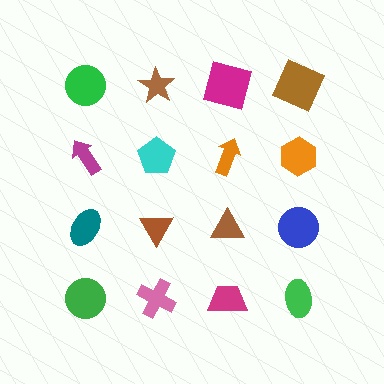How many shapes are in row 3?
4 shapes.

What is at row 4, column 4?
A green ellipse.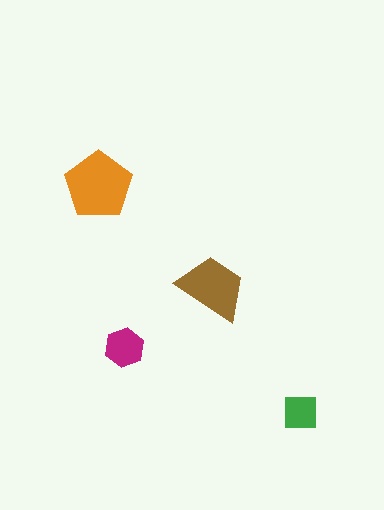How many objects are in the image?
There are 4 objects in the image.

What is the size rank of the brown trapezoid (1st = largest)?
2nd.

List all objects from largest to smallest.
The orange pentagon, the brown trapezoid, the magenta hexagon, the green square.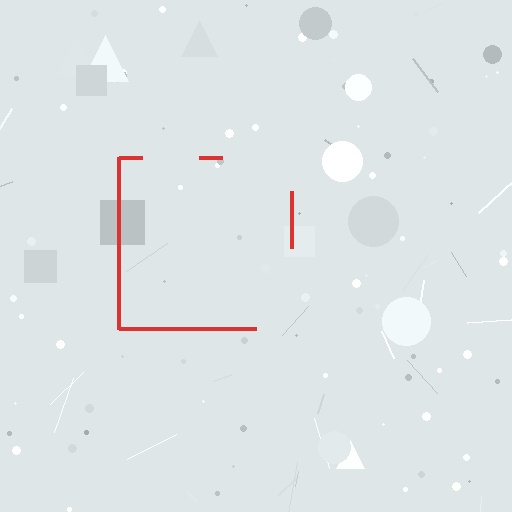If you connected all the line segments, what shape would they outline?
They would outline a square.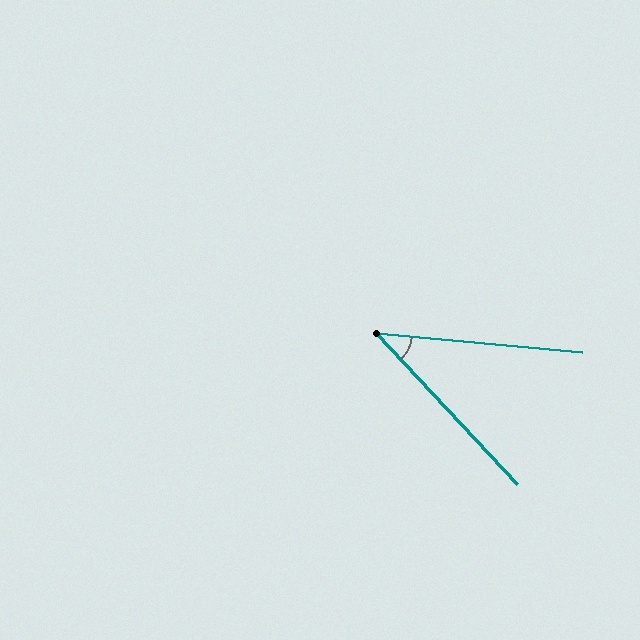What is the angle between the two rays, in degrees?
Approximately 42 degrees.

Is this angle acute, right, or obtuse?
It is acute.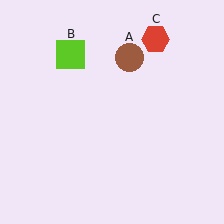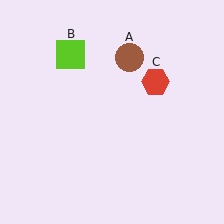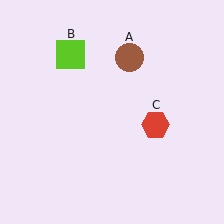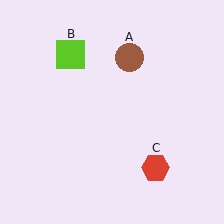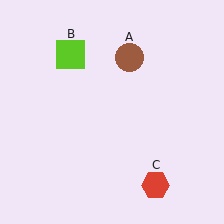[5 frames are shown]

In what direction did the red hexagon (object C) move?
The red hexagon (object C) moved down.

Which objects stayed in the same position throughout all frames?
Brown circle (object A) and lime square (object B) remained stationary.